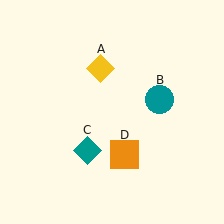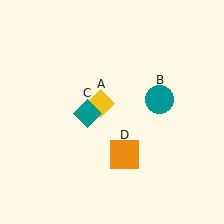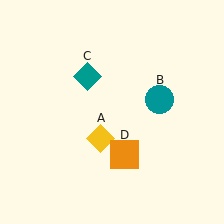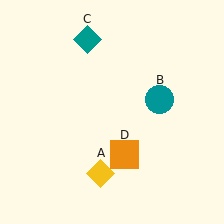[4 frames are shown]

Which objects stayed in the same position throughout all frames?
Teal circle (object B) and orange square (object D) remained stationary.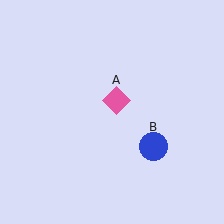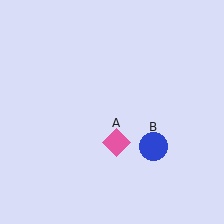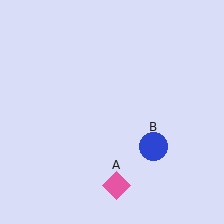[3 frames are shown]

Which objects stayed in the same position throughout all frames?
Blue circle (object B) remained stationary.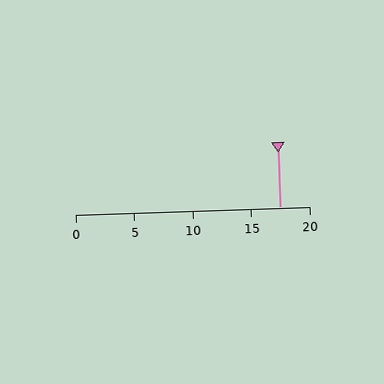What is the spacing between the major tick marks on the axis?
The major ticks are spaced 5 apart.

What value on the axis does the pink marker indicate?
The marker indicates approximately 17.5.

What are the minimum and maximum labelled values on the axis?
The axis runs from 0 to 20.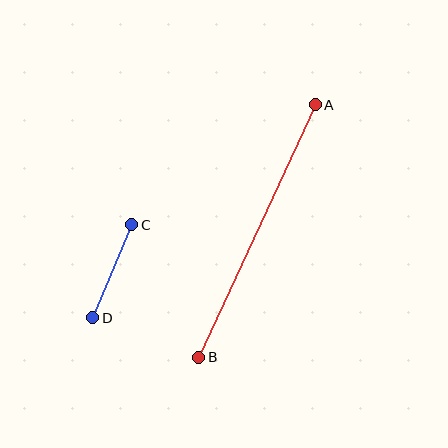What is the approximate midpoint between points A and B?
The midpoint is at approximately (257, 231) pixels.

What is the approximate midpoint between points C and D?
The midpoint is at approximately (112, 271) pixels.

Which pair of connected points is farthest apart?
Points A and B are farthest apart.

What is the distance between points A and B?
The distance is approximately 278 pixels.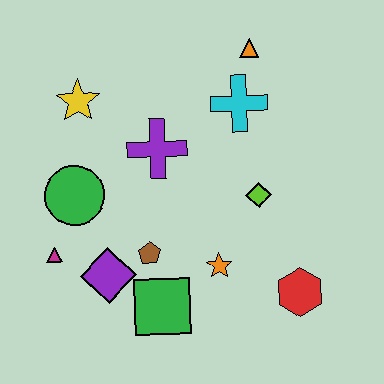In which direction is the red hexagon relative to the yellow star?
The red hexagon is to the right of the yellow star.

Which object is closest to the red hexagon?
The orange star is closest to the red hexagon.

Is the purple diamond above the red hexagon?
Yes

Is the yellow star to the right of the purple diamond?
No